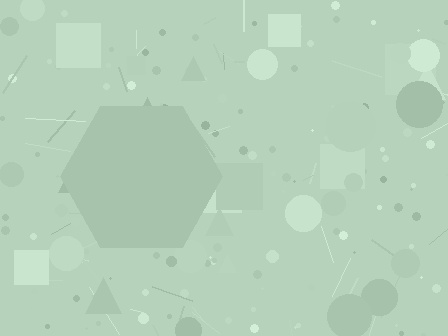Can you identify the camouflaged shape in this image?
The camouflaged shape is a hexagon.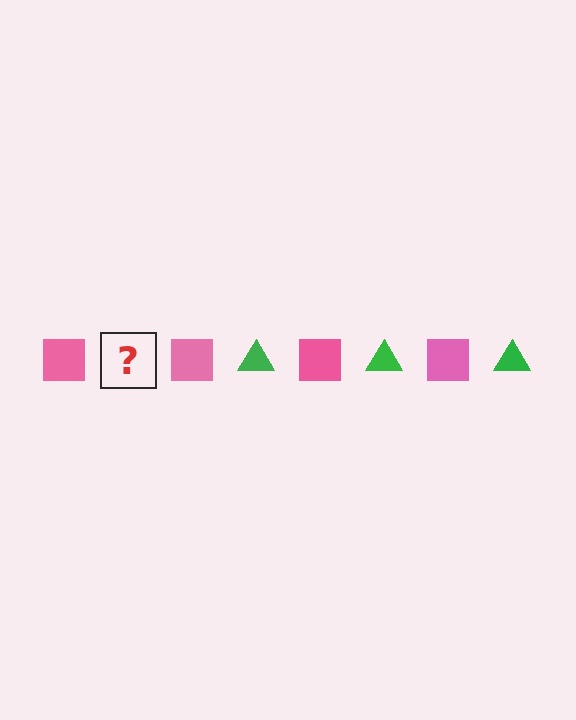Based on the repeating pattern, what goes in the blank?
The blank should be a green triangle.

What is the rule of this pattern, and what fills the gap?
The rule is that the pattern alternates between pink square and green triangle. The gap should be filled with a green triangle.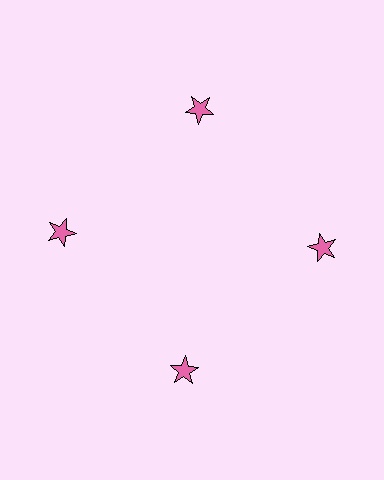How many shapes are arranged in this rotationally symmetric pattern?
There are 4 shapes, arranged in 4 groups of 1.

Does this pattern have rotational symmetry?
Yes, this pattern has 4-fold rotational symmetry. It looks the same after rotating 90 degrees around the center.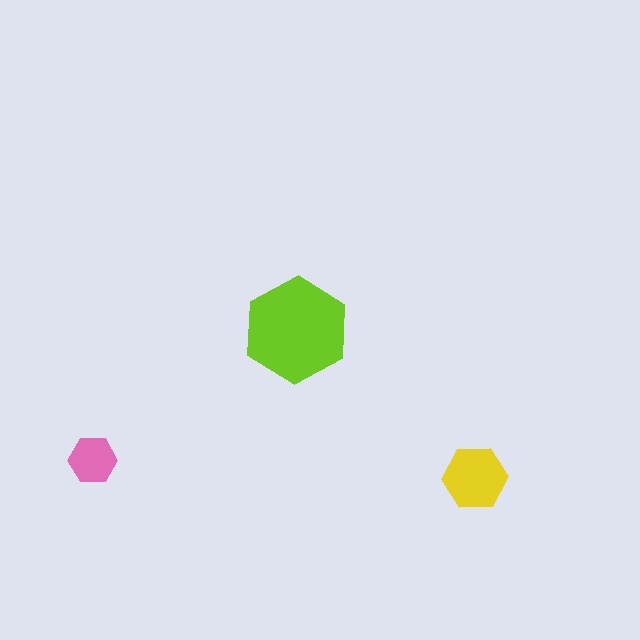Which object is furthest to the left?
The pink hexagon is leftmost.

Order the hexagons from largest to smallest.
the lime one, the yellow one, the pink one.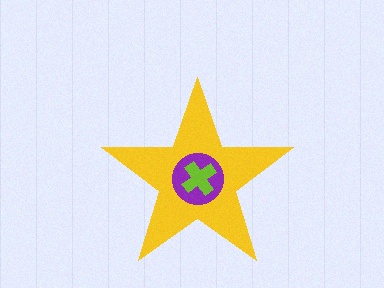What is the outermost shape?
The yellow star.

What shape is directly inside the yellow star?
The purple circle.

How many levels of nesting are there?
3.